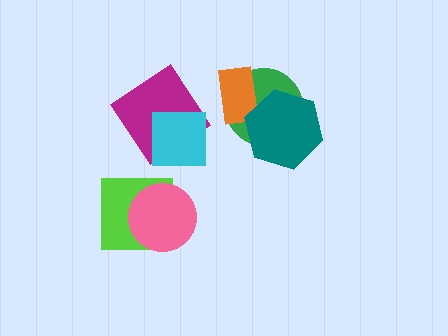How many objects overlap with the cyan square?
1 object overlaps with the cyan square.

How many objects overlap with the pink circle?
1 object overlaps with the pink circle.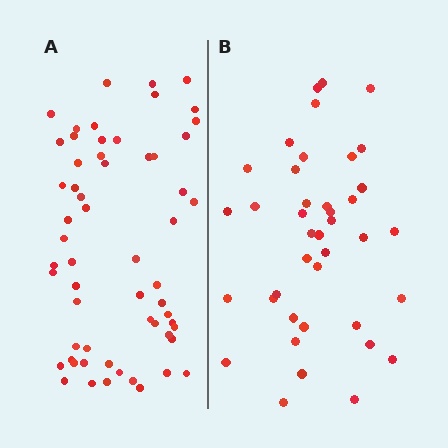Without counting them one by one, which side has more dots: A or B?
Region A (the left region) has more dots.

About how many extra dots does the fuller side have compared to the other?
Region A has approximately 20 more dots than region B.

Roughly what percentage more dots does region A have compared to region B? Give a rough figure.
About 50% more.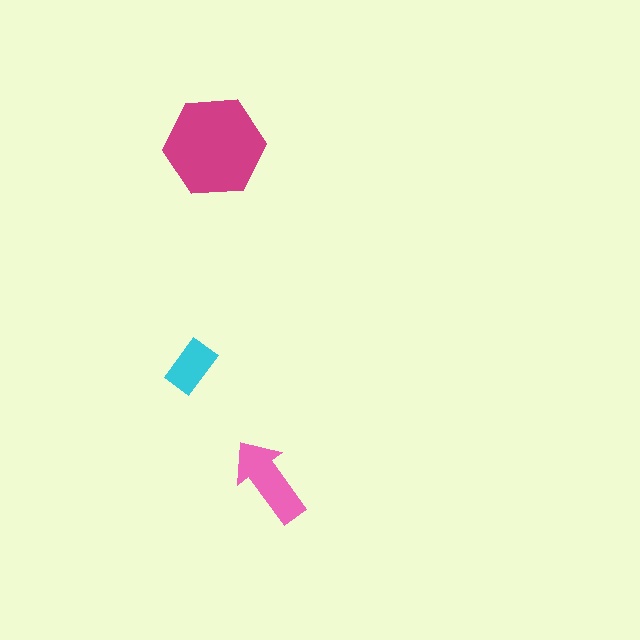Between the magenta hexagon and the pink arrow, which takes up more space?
The magenta hexagon.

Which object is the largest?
The magenta hexagon.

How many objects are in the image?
There are 3 objects in the image.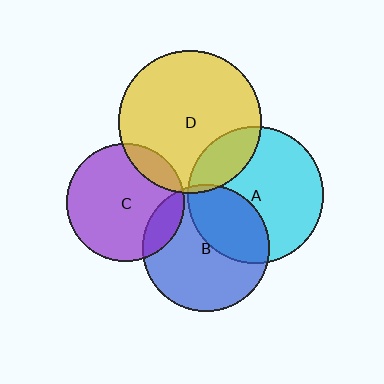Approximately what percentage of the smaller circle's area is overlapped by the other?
Approximately 5%.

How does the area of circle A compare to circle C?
Approximately 1.3 times.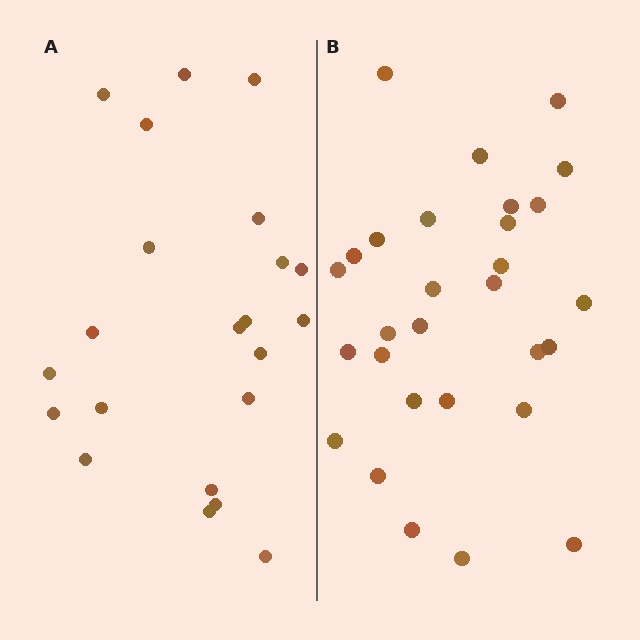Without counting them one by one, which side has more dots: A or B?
Region B (the right region) has more dots.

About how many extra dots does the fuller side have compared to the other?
Region B has roughly 8 or so more dots than region A.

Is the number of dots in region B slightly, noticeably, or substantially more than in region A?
Region B has noticeably more, but not dramatically so. The ratio is roughly 1.3 to 1.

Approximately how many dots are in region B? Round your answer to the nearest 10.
About 30 dots. (The exact count is 29, which rounds to 30.)